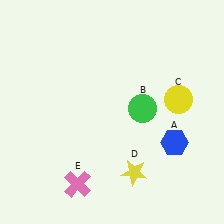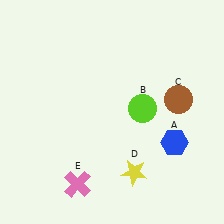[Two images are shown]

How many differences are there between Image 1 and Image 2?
There are 2 differences between the two images.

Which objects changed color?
B changed from green to lime. C changed from yellow to brown.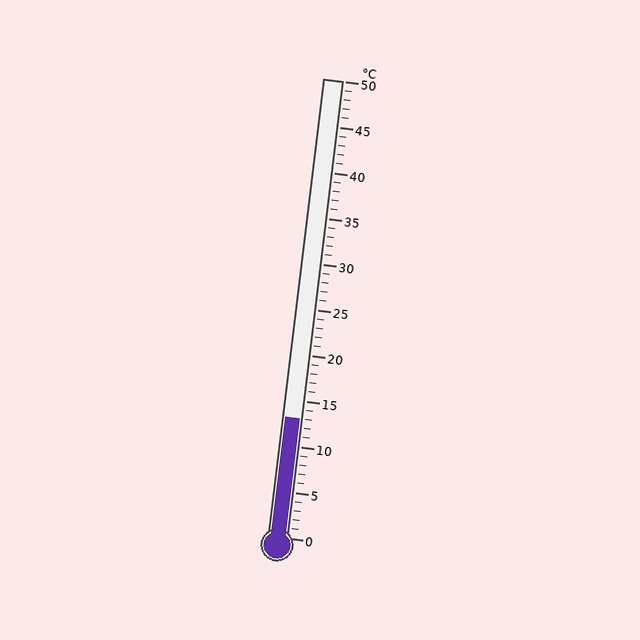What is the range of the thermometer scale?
The thermometer scale ranges from 0°C to 50°C.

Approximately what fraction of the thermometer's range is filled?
The thermometer is filled to approximately 25% of its range.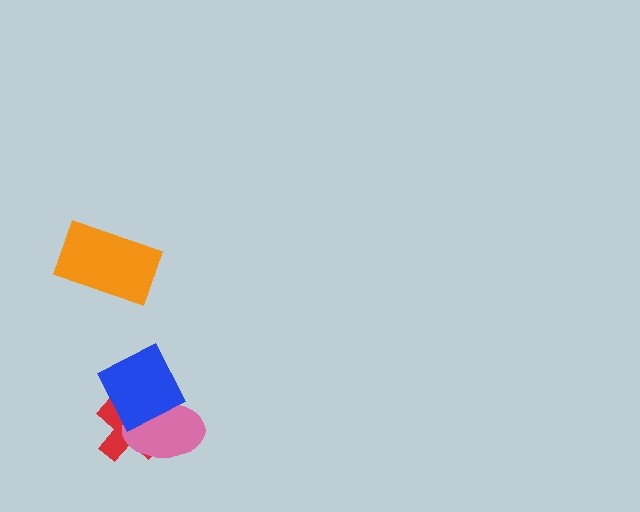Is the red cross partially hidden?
Yes, it is partially covered by another shape.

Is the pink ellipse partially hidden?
Yes, it is partially covered by another shape.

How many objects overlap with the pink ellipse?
2 objects overlap with the pink ellipse.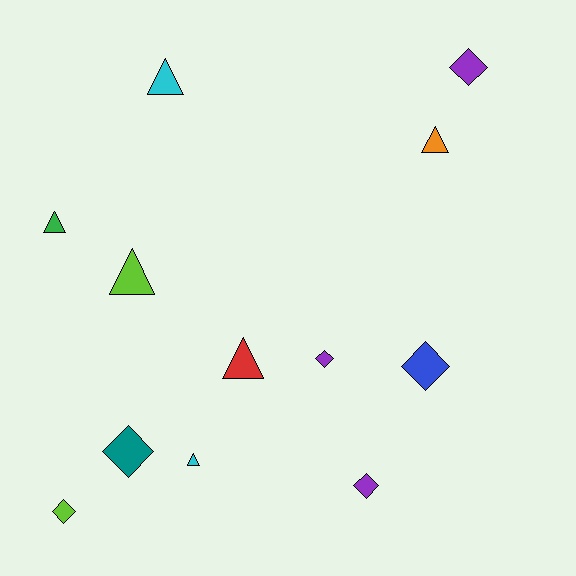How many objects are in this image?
There are 12 objects.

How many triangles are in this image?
There are 6 triangles.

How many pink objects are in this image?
There are no pink objects.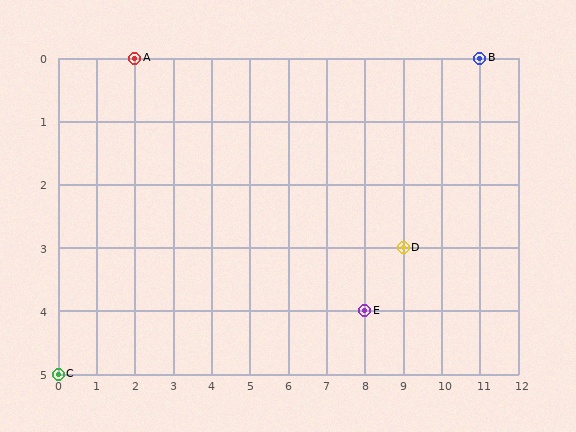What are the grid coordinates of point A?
Point A is at grid coordinates (2, 0).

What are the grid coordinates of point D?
Point D is at grid coordinates (9, 3).